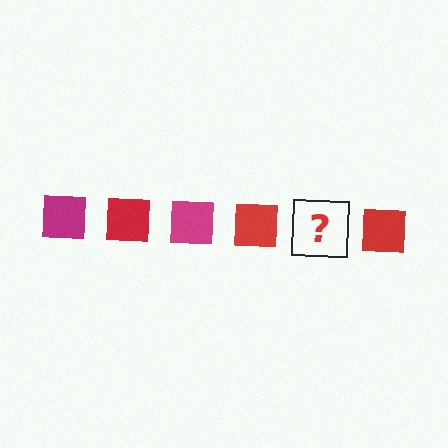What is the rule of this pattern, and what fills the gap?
The rule is that the pattern cycles through magenta, red squares. The gap should be filled with a magenta square.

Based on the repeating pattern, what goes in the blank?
The blank should be a magenta square.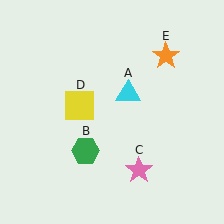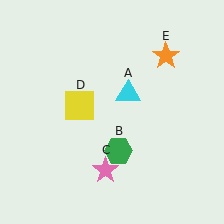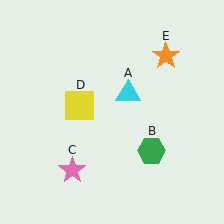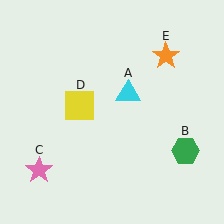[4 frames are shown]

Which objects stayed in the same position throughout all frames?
Cyan triangle (object A) and yellow square (object D) and orange star (object E) remained stationary.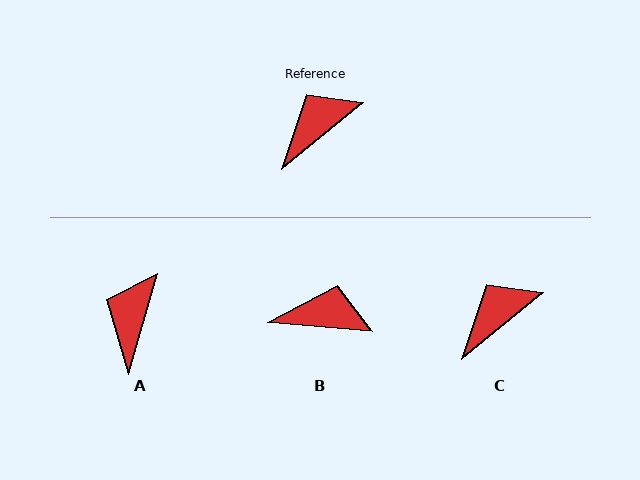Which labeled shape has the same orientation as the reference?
C.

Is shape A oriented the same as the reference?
No, it is off by about 34 degrees.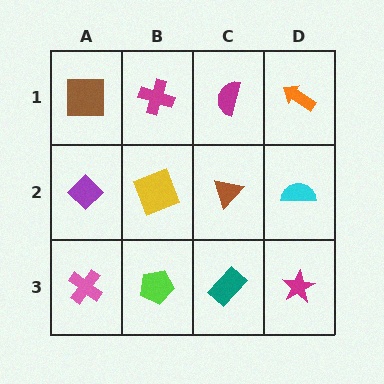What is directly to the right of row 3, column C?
A magenta star.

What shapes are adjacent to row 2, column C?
A magenta semicircle (row 1, column C), a teal rectangle (row 3, column C), a yellow square (row 2, column B), a cyan semicircle (row 2, column D).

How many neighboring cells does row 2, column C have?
4.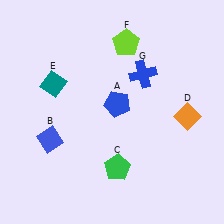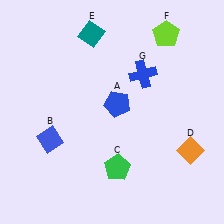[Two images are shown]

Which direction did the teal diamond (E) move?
The teal diamond (E) moved up.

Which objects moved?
The objects that moved are: the orange diamond (D), the teal diamond (E), the lime pentagon (F).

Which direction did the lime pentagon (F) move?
The lime pentagon (F) moved right.